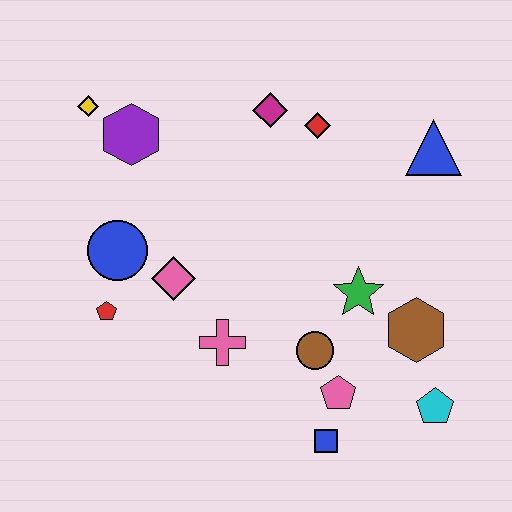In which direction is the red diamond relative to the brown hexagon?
The red diamond is above the brown hexagon.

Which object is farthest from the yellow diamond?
The cyan pentagon is farthest from the yellow diamond.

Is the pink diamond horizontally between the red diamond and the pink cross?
No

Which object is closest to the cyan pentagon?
The brown hexagon is closest to the cyan pentagon.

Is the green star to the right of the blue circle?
Yes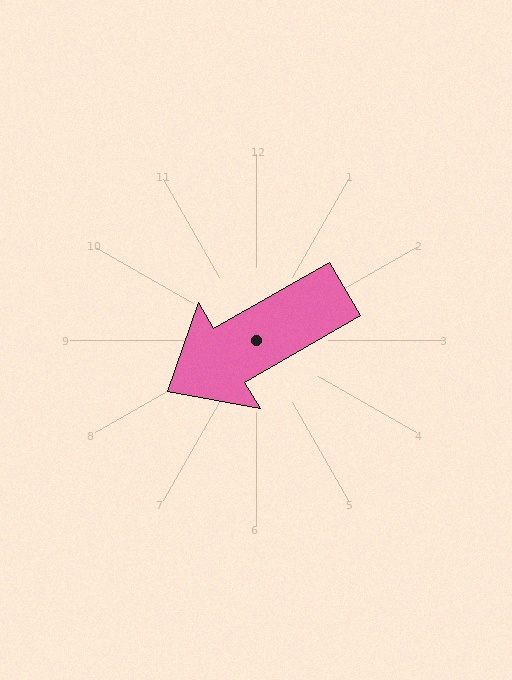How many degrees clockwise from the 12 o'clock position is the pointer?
Approximately 240 degrees.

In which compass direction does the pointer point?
Southwest.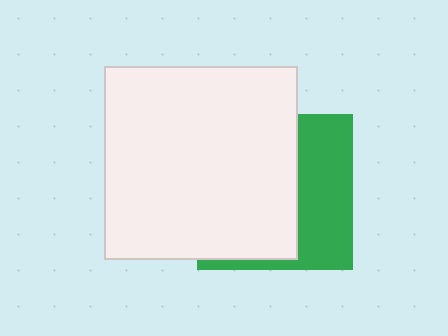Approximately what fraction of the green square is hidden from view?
Roughly 60% of the green square is hidden behind the white square.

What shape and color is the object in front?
The object in front is a white square.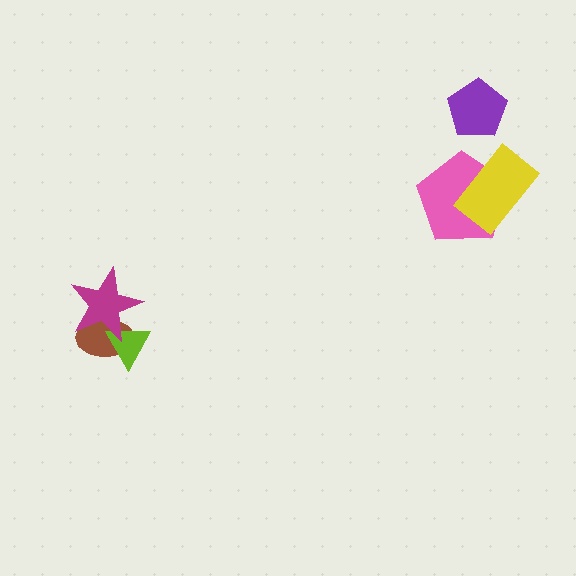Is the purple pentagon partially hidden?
No, no other shape covers it.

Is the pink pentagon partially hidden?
Yes, it is partially covered by another shape.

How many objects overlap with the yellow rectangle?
1 object overlaps with the yellow rectangle.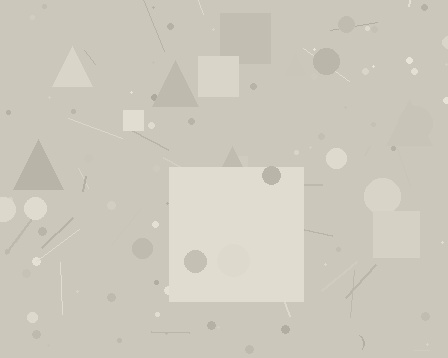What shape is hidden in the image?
A square is hidden in the image.